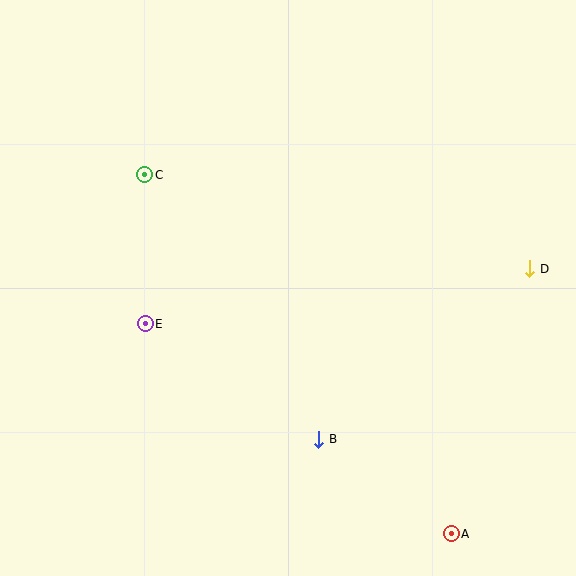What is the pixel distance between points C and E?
The distance between C and E is 149 pixels.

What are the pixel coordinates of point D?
Point D is at (530, 269).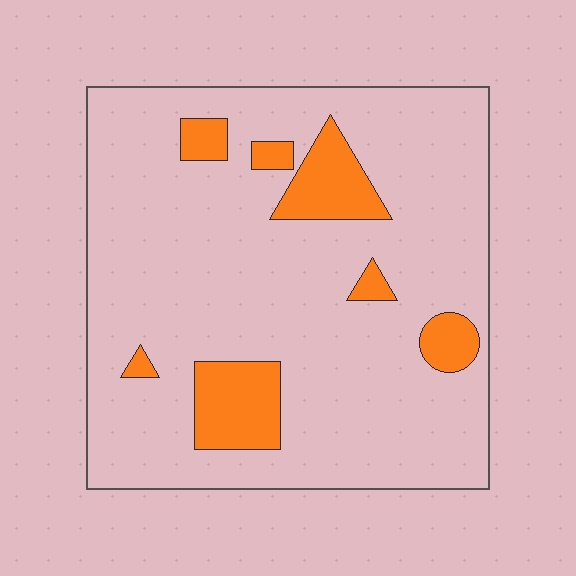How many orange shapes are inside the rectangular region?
7.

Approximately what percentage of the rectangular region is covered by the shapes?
Approximately 15%.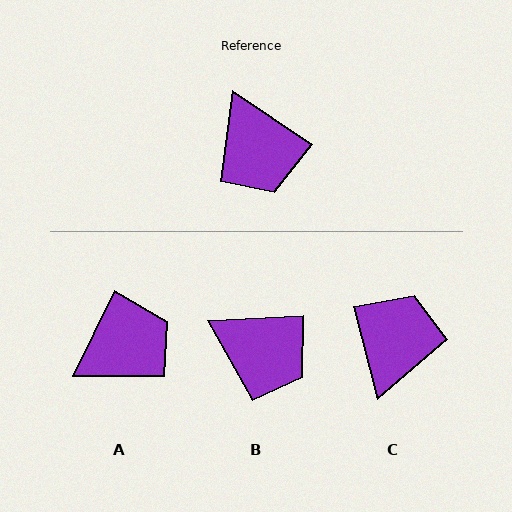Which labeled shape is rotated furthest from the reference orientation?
C, about 138 degrees away.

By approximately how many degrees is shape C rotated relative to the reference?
Approximately 138 degrees counter-clockwise.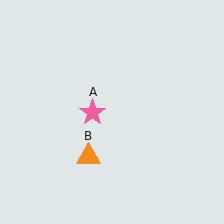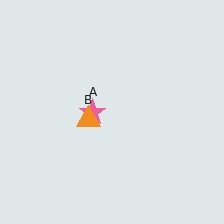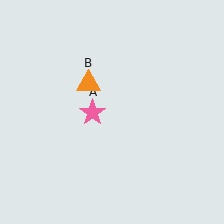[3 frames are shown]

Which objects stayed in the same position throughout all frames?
Pink star (object A) remained stationary.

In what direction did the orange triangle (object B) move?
The orange triangle (object B) moved up.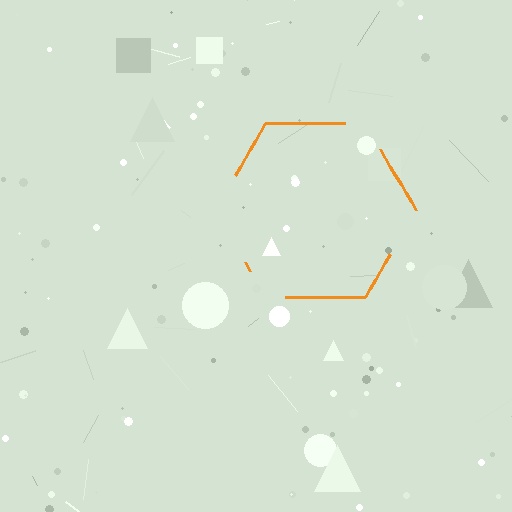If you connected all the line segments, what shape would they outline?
They would outline a hexagon.